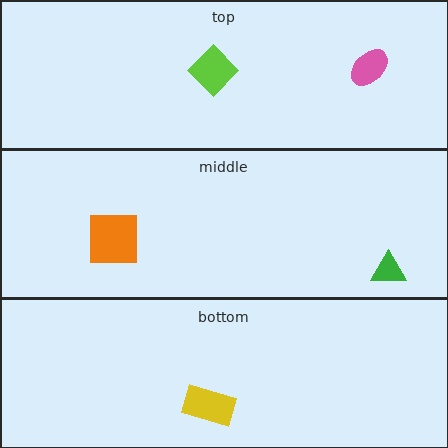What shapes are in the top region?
The lime diamond, the pink ellipse.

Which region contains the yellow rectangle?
The bottom region.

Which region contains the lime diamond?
The top region.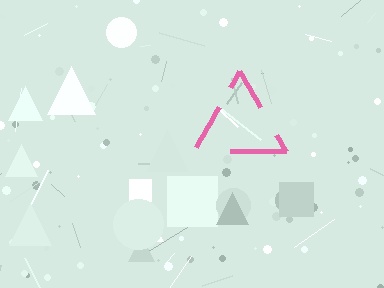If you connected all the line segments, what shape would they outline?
They would outline a triangle.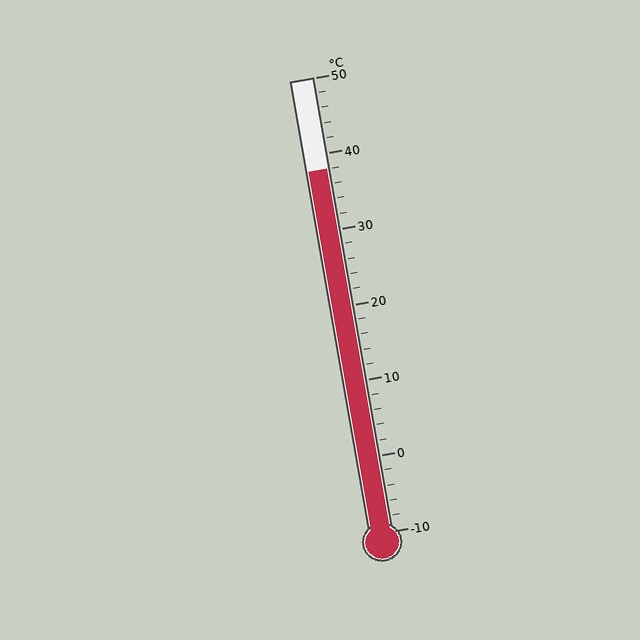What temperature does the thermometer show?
The thermometer shows approximately 38°C.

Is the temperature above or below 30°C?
The temperature is above 30°C.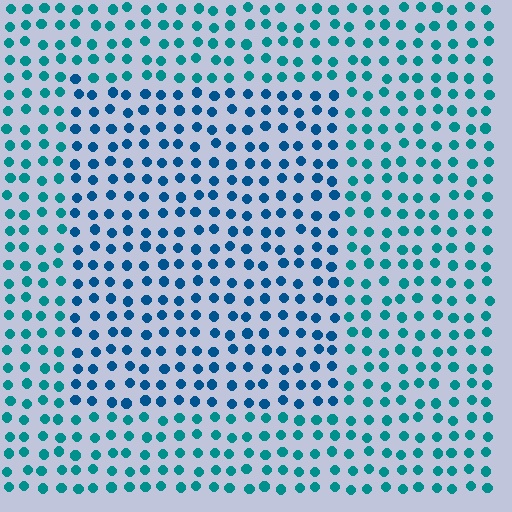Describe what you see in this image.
The image is filled with small teal elements in a uniform arrangement. A rectangle-shaped region is visible where the elements are tinted to a slightly different hue, forming a subtle color boundary.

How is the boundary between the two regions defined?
The boundary is defined purely by a slight shift in hue (about 27 degrees). Spacing, size, and orientation are identical on both sides.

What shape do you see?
I see a rectangle.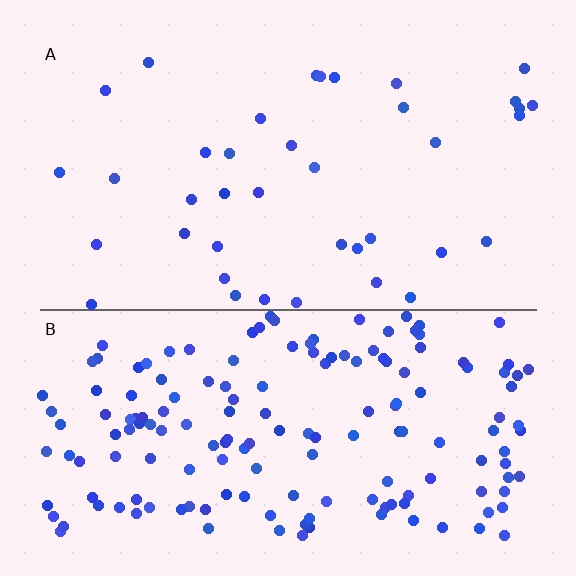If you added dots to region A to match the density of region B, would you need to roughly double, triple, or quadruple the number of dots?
Approximately quadruple.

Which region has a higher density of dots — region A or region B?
B (the bottom).